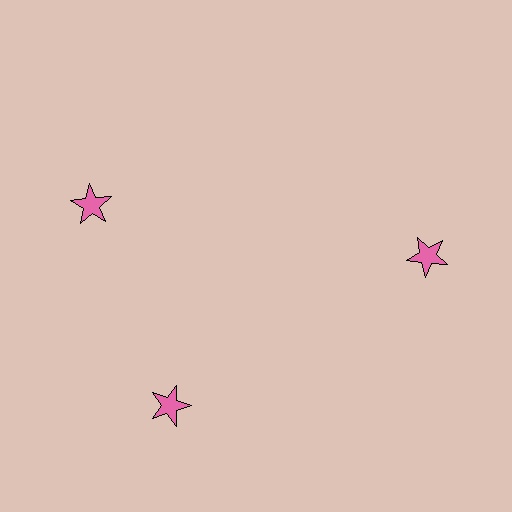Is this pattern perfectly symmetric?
No. The 3 pink stars are arranged in a ring, but one element near the 11 o'clock position is rotated out of alignment along the ring, breaking the 3-fold rotational symmetry.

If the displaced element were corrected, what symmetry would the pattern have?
It would have 3-fold rotational symmetry — the pattern would map onto itself every 120 degrees.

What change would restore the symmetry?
The symmetry would be restored by rotating it back into even spacing with its neighbors so that all 3 stars sit at equal angles and equal distance from the center.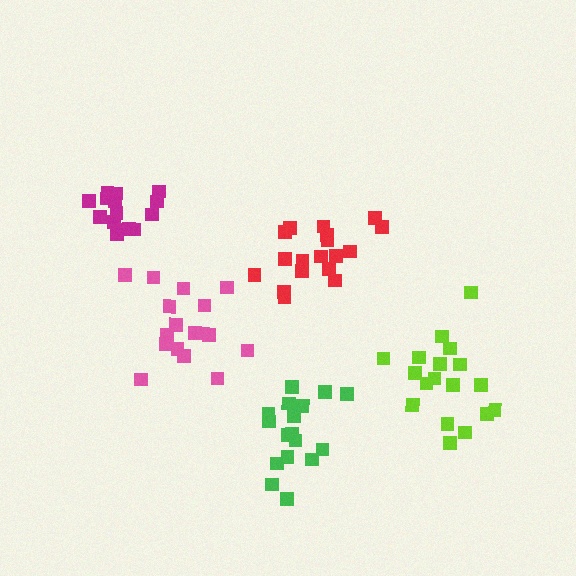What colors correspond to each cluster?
The clusters are colored: lime, green, red, pink, magenta.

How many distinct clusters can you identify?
There are 5 distinct clusters.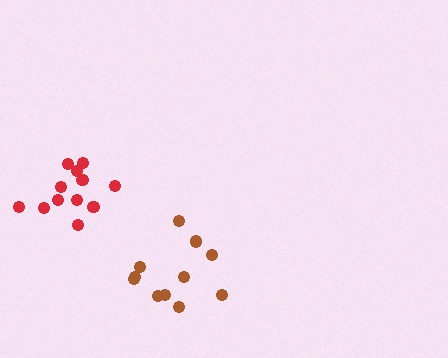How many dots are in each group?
Group 1: 12 dots, Group 2: 11 dots (23 total).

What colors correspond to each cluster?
The clusters are colored: red, brown.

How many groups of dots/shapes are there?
There are 2 groups.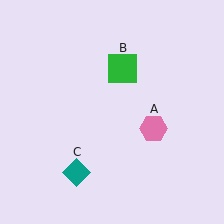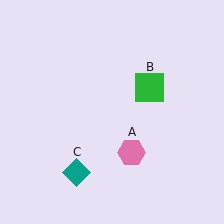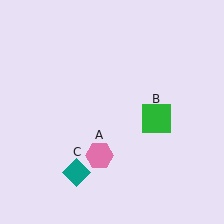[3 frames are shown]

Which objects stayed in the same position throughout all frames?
Teal diamond (object C) remained stationary.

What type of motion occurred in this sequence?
The pink hexagon (object A), green square (object B) rotated clockwise around the center of the scene.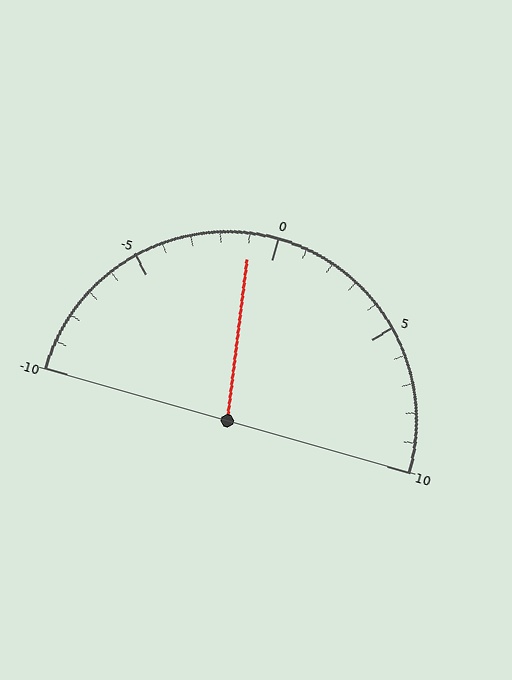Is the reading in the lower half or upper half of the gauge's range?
The reading is in the lower half of the range (-10 to 10).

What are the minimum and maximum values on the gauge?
The gauge ranges from -10 to 10.